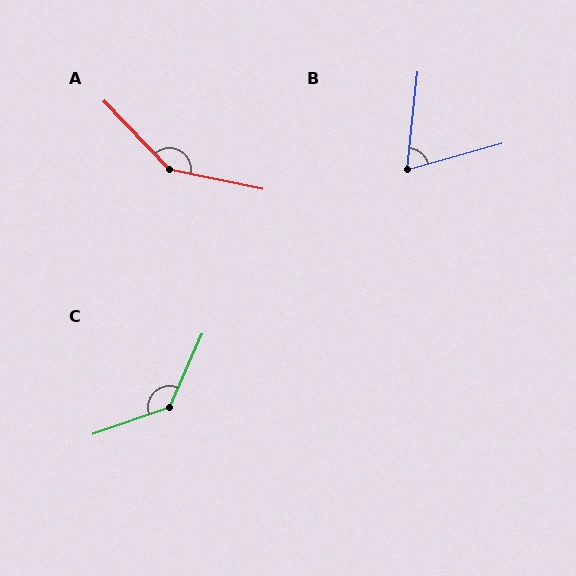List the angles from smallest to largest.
B (68°), C (133°), A (145°).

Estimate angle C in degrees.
Approximately 133 degrees.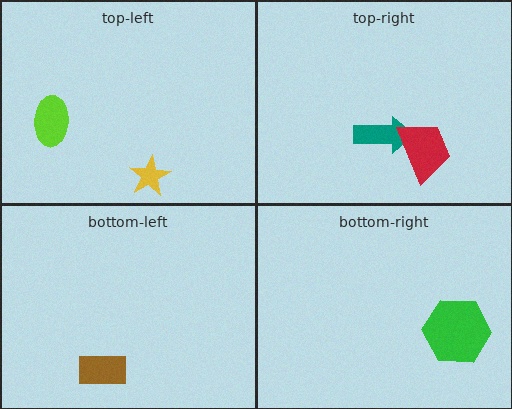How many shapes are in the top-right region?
2.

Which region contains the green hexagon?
The bottom-right region.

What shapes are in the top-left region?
The yellow star, the lime ellipse.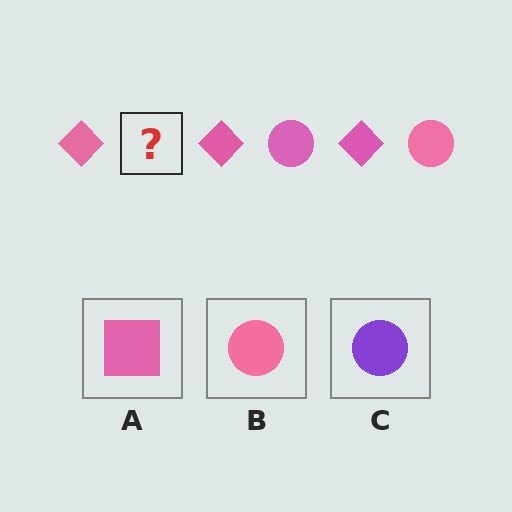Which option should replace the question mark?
Option B.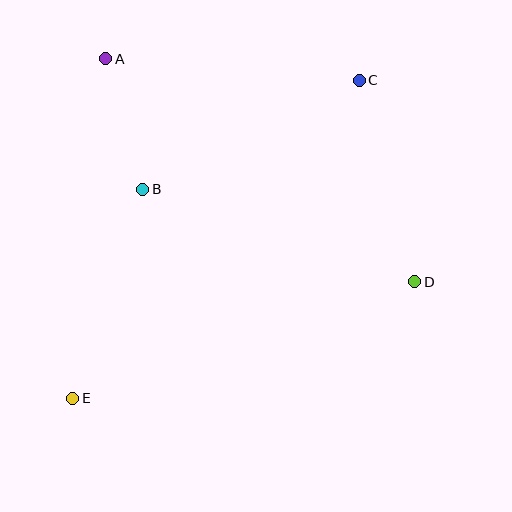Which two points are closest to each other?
Points A and B are closest to each other.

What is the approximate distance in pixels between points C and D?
The distance between C and D is approximately 209 pixels.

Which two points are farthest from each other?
Points C and E are farthest from each other.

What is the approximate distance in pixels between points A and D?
The distance between A and D is approximately 381 pixels.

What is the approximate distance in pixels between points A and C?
The distance between A and C is approximately 255 pixels.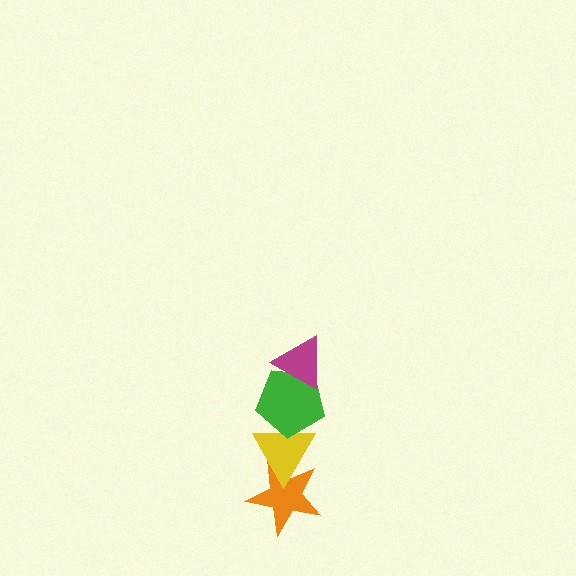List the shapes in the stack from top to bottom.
From top to bottom: the magenta triangle, the green pentagon, the yellow triangle, the orange star.